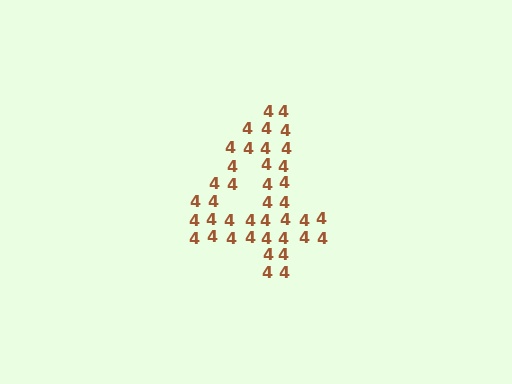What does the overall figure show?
The overall figure shows the digit 4.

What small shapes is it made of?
It is made of small digit 4's.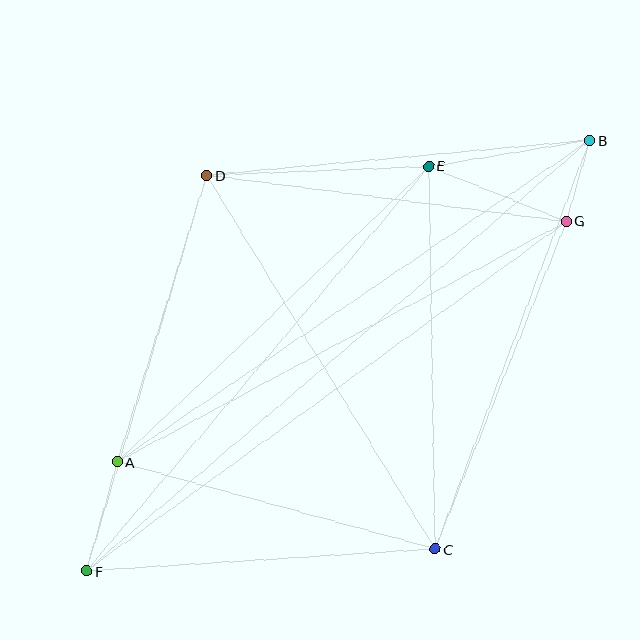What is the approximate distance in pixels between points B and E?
The distance between B and E is approximately 164 pixels.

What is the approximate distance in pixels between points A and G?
The distance between A and G is approximately 509 pixels.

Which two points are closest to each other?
Points B and G are closest to each other.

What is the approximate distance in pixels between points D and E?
The distance between D and E is approximately 222 pixels.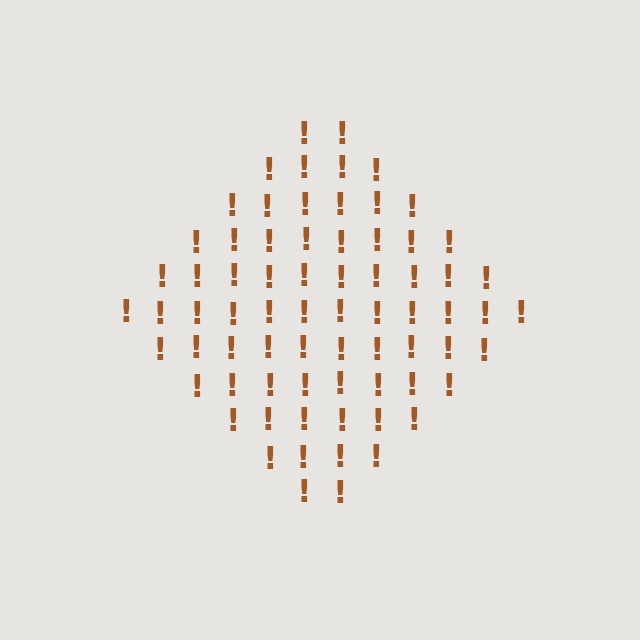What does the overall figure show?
The overall figure shows a diamond.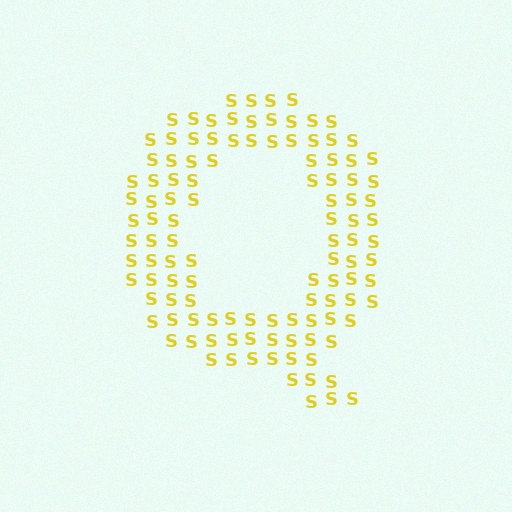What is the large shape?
The large shape is the letter Q.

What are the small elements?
The small elements are letter S's.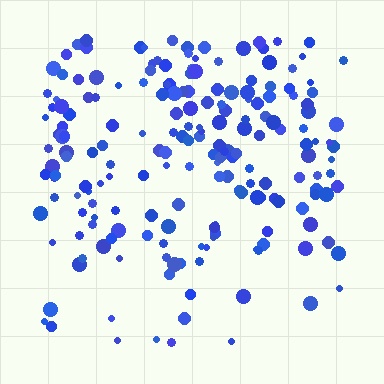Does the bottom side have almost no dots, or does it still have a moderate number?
Still a moderate number, just noticeably fewer than the top.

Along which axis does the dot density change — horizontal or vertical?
Vertical.